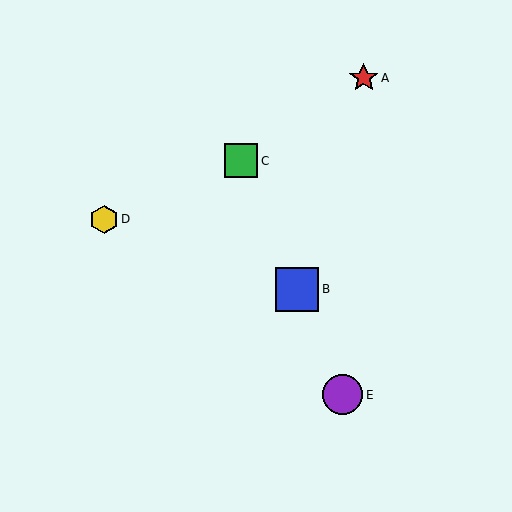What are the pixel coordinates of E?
Object E is at (343, 395).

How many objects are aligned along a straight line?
3 objects (B, C, E) are aligned along a straight line.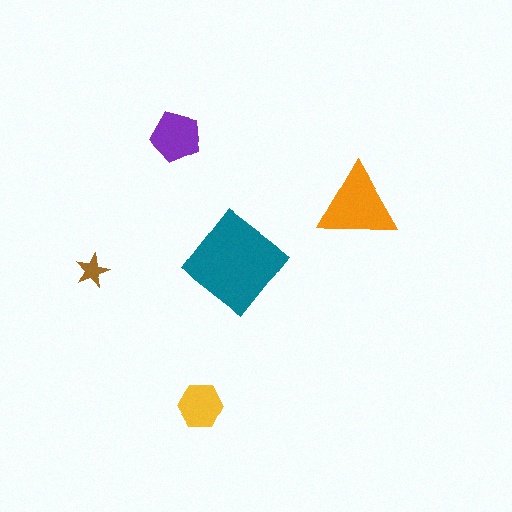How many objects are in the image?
There are 5 objects in the image.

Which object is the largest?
The teal diamond.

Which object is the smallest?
The brown star.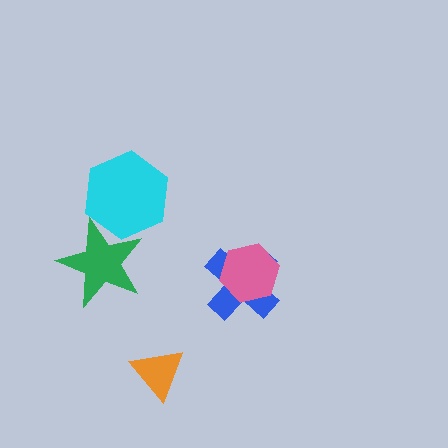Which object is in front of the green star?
The cyan hexagon is in front of the green star.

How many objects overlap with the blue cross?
1 object overlaps with the blue cross.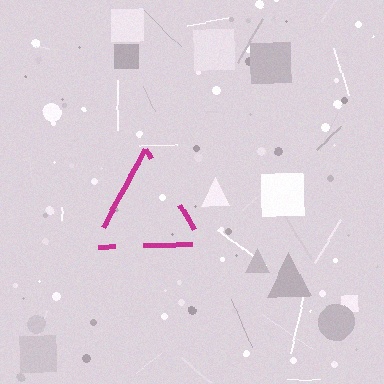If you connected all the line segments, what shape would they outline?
They would outline a triangle.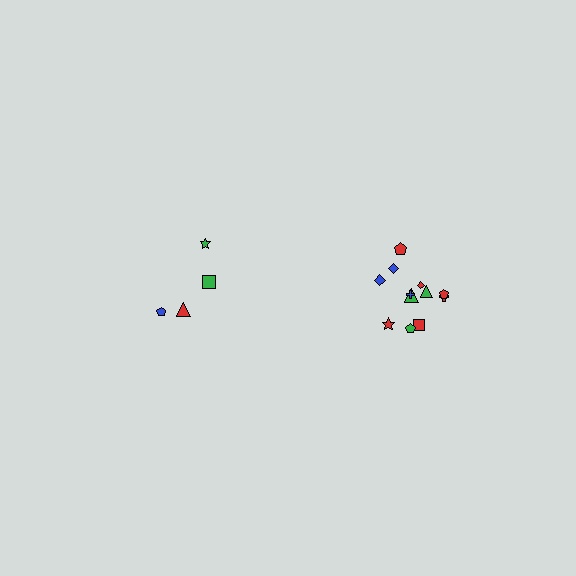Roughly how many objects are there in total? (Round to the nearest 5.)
Roughly 15 objects in total.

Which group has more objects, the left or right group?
The right group.